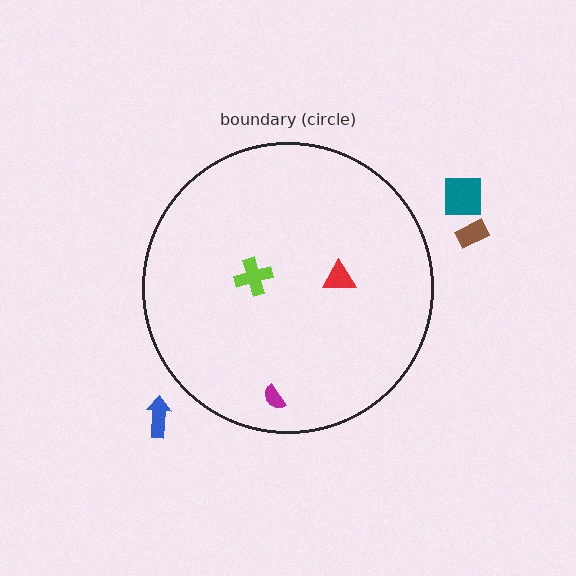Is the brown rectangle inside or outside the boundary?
Outside.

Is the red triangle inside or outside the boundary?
Inside.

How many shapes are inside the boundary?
3 inside, 3 outside.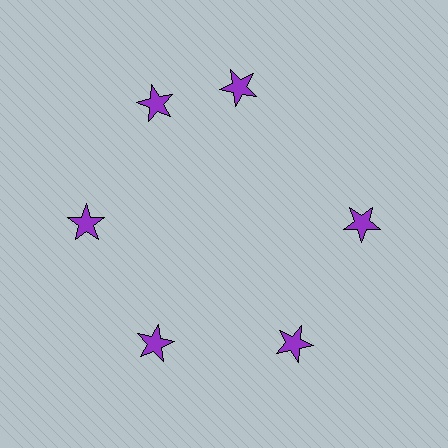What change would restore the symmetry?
The symmetry would be restored by rotating it back into even spacing with its neighbors so that all 6 stars sit at equal angles and equal distance from the center.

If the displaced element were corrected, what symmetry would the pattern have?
It would have 6-fold rotational symmetry — the pattern would map onto itself every 60 degrees.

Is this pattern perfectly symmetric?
No. The 6 purple stars are arranged in a ring, but one element near the 1 o'clock position is rotated out of alignment along the ring, breaking the 6-fold rotational symmetry.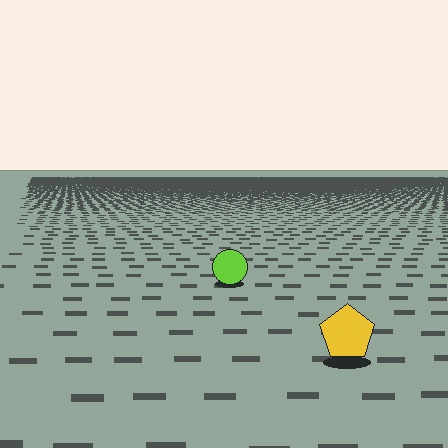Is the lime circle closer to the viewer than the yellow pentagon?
No. The yellow pentagon is closer — you can tell from the texture gradient: the ground texture is coarser near it.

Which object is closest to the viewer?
The yellow pentagon is closest. The texture marks near it are larger and more spread out.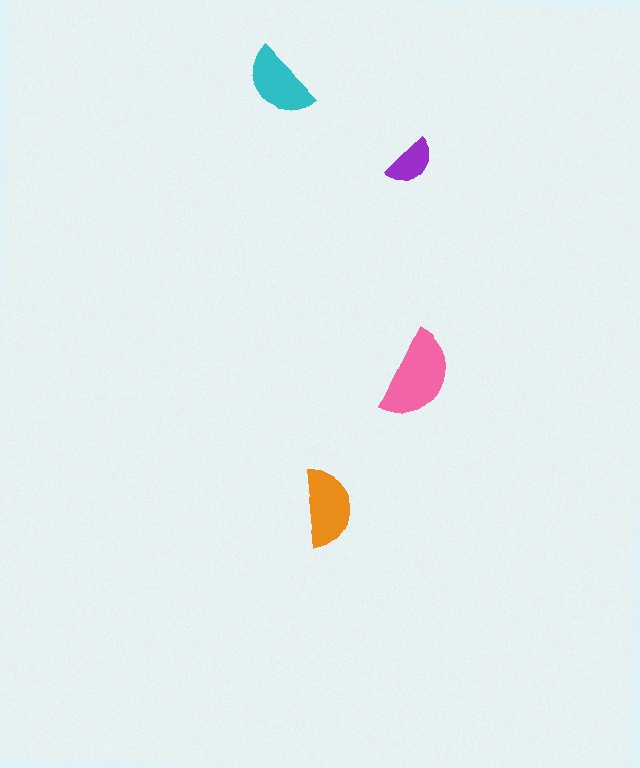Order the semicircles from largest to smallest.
the pink one, the orange one, the cyan one, the purple one.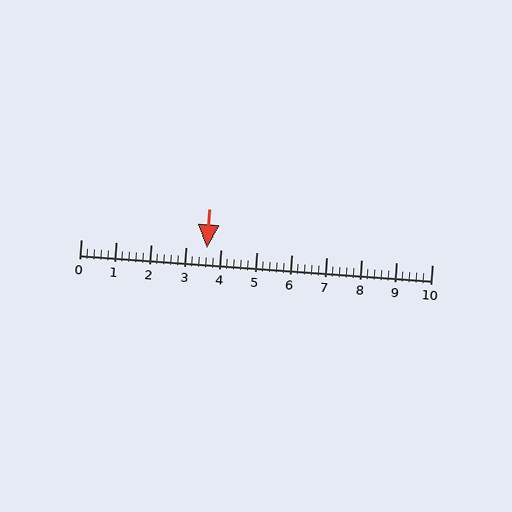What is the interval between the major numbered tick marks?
The major tick marks are spaced 1 units apart.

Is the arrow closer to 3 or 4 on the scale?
The arrow is closer to 4.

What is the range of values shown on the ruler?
The ruler shows values from 0 to 10.